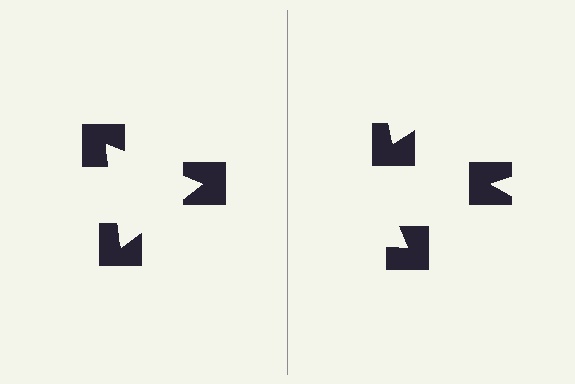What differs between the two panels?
The notched squares are positioned identically on both sides; only the wedge orientations differ. On the left they align to a triangle; on the right they are misaligned.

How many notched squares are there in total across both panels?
6 — 3 on each side.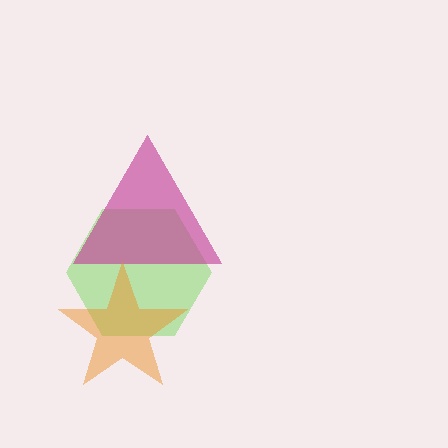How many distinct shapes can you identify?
There are 3 distinct shapes: a lime hexagon, a magenta triangle, an orange star.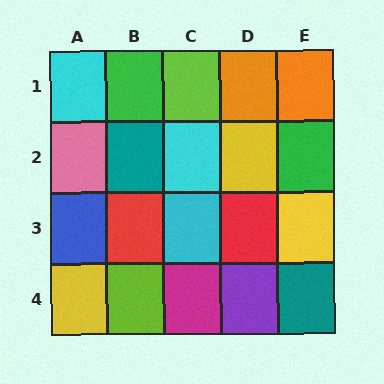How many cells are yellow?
3 cells are yellow.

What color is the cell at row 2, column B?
Teal.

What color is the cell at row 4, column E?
Teal.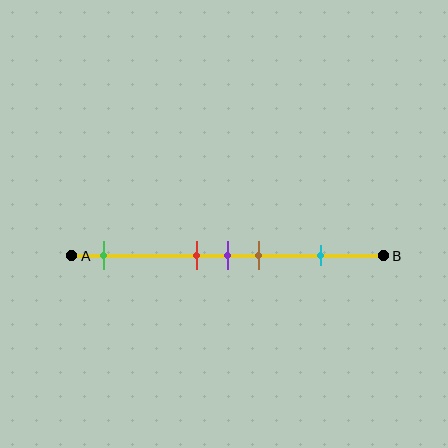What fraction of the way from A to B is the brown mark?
The brown mark is approximately 60% (0.6) of the way from A to B.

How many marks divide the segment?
There are 5 marks dividing the segment.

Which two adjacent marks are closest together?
The red and purple marks are the closest adjacent pair.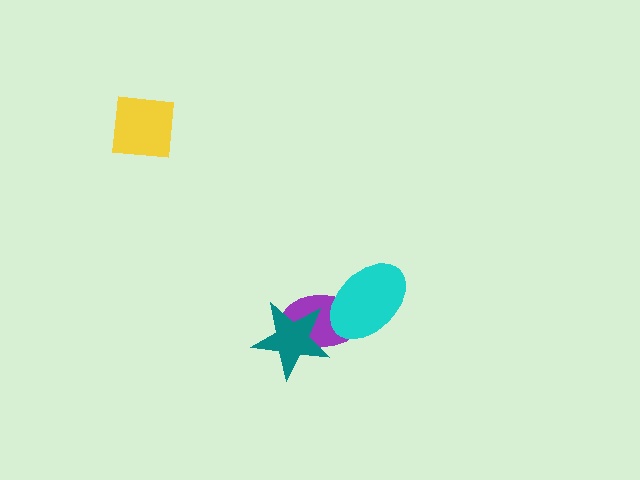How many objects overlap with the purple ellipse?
2 objects overlap with the purple ellipse.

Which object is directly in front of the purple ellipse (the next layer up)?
The cyan ellipse is directly in front of the purple ellipse.